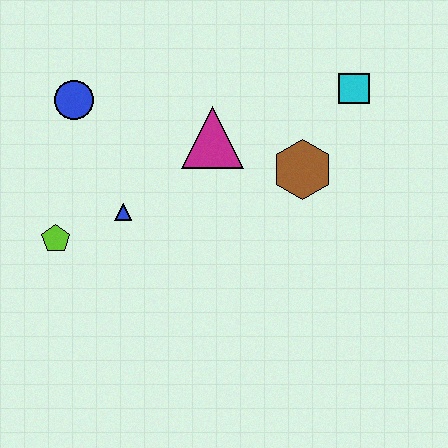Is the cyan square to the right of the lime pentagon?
Yes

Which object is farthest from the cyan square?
The lime pentagon is farthest from the cyan square.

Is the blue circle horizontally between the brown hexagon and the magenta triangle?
No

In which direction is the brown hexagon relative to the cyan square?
The brown hexagon is below the cyan square.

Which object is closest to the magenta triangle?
The brown hexagon is closest to the magenta triangle.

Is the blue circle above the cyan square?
No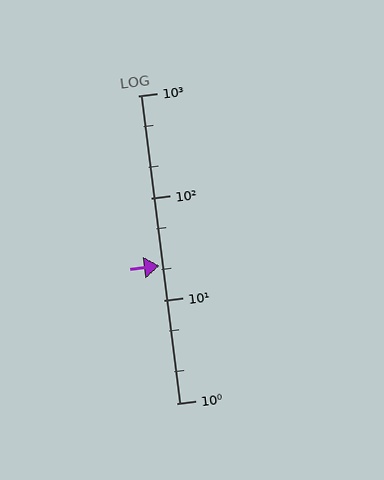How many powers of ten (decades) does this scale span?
The scale spans 3 decades, from 1 to 1000.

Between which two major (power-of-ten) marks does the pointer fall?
The pointer is between 10 and 100.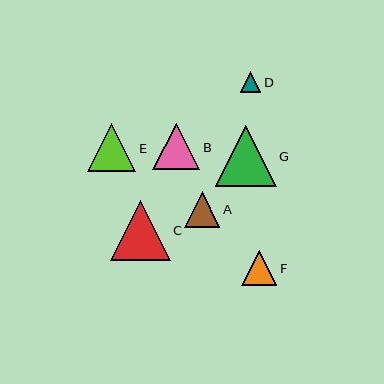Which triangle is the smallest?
Triangle D is the smallest with a size of approximately 21 pixels.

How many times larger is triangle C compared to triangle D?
Triangle C is approximately 2.9 times the size of triangle D.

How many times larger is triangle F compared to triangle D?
Triangle F is approximately 1.7 times the size of triangle D.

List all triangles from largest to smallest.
From largest to smallest: G, C, E, B, A, F, D.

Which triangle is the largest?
Triangle G is the largest with a size of approximately 61 pixels.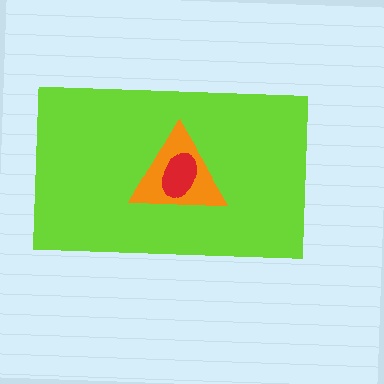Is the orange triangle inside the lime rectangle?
Yes.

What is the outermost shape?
The lime rectangle.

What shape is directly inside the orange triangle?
The red ellipse.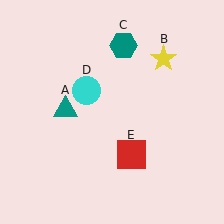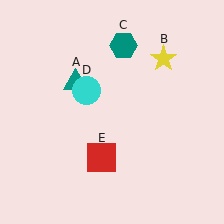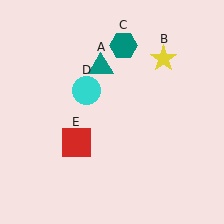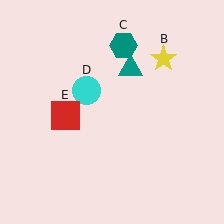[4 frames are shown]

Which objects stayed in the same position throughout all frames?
Yellow star (object B) and teal hexagon (object C) and cyan circle (object D) remained stationary.